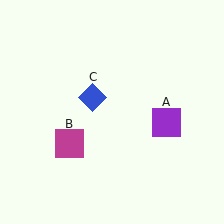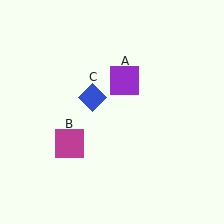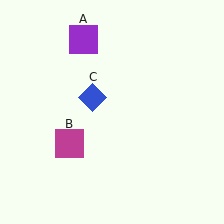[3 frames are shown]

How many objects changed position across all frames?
1 object changed position: purple square (object A).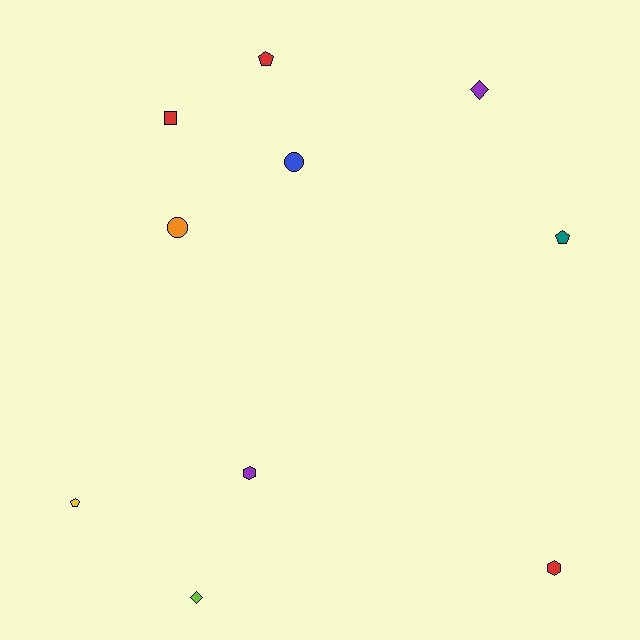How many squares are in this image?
There is 1 square.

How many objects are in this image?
There are 10 objects.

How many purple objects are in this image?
There are 2 purple objects.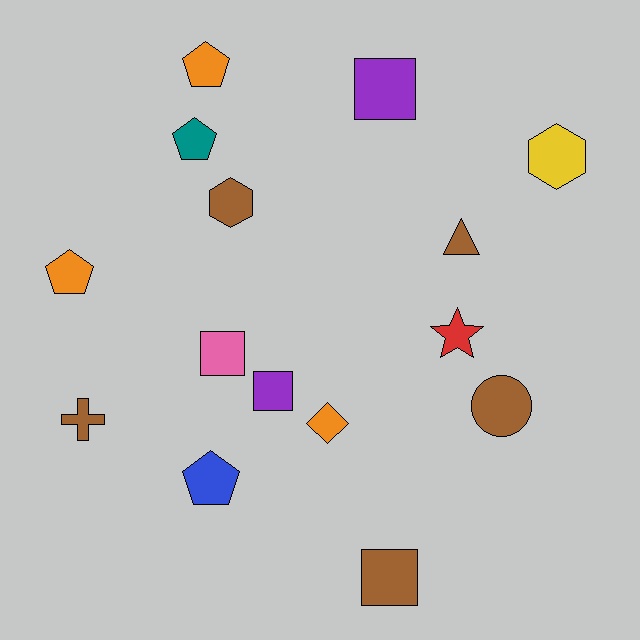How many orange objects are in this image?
There are 3 orange objects.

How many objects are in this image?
There are 15 objects.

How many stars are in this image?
There is 1 star.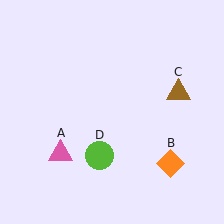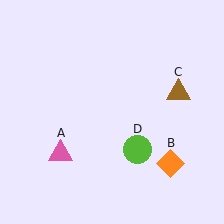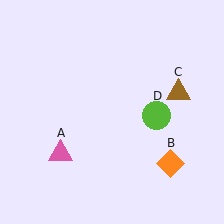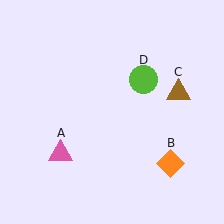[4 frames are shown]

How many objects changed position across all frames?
1 object changed position: lime circle (object D).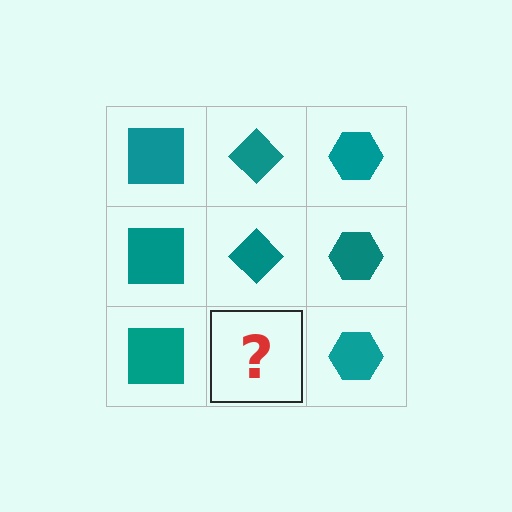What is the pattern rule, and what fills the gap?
The rule is that each column has a consistent shape. The gap should be filled with a teal diamond.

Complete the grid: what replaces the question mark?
The question mark should be replaced with a teal diamond.